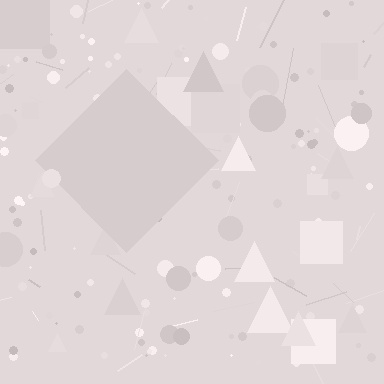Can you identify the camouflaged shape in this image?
The camouflaged shape is a diamond.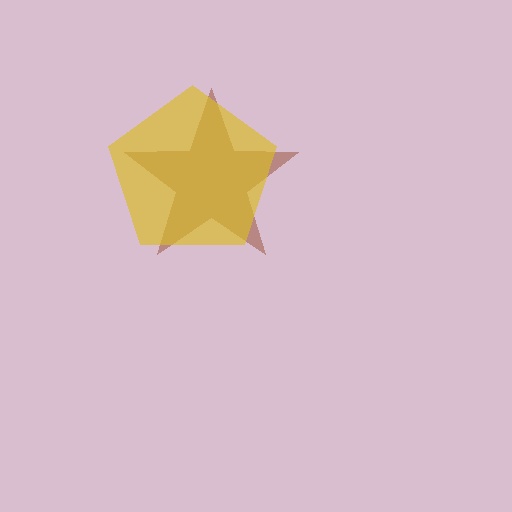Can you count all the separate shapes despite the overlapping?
Yes, there are 2 separate shapes.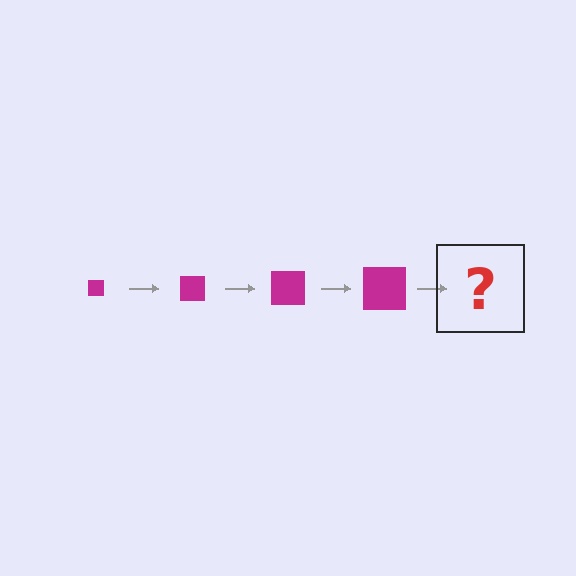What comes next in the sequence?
The next element should be a magenta square, larger than the previous one.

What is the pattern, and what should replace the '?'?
The pattern is that the square gets progressively larger each step. The '?' should be a magenta square, larger than the previous one.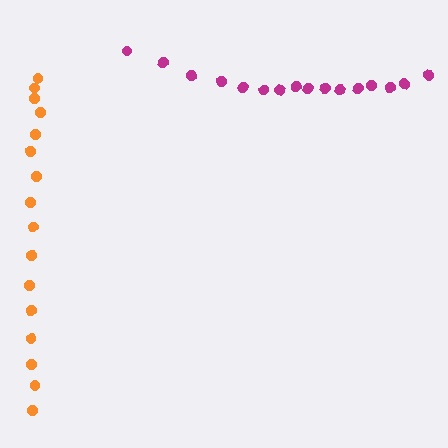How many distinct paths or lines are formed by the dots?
There are 2 distinct paths.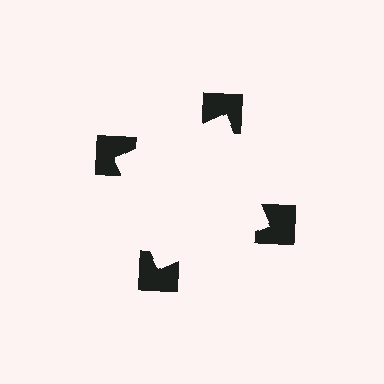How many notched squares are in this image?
There are 4 — one at each vertex of the illusory square.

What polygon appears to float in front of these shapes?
An illusory square — its edges are inferred from the aligned wedge cuts in the notched squares, not physically drawn.